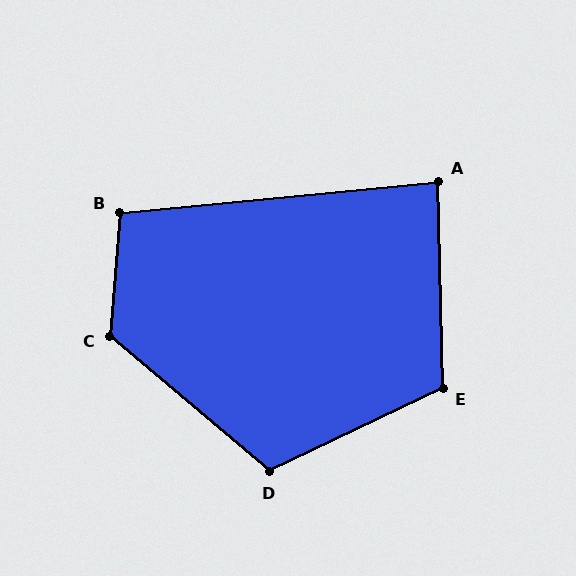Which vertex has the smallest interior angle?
A, at approximately 86 degrees.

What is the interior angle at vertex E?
Approximately 115 degrees (obtuse).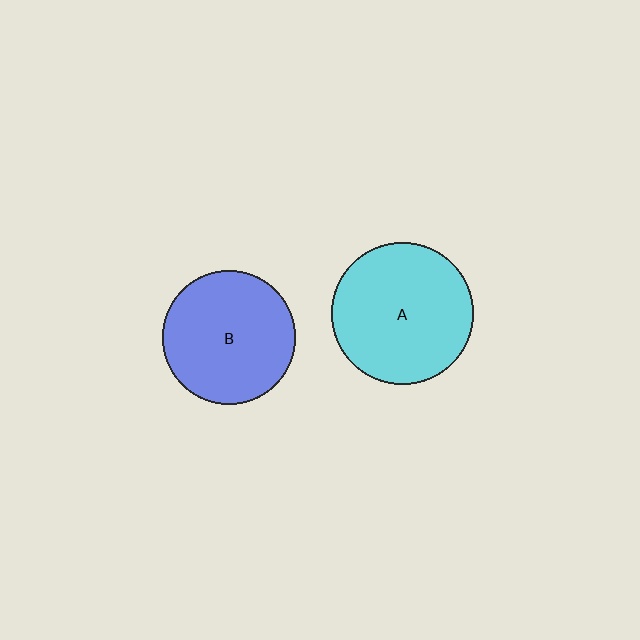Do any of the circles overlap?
No, none of the circles overlap.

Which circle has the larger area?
Circle A (cyan).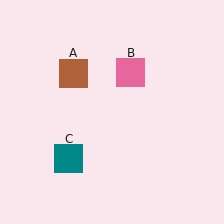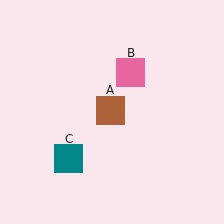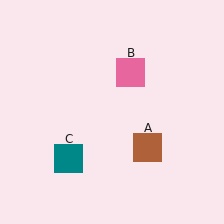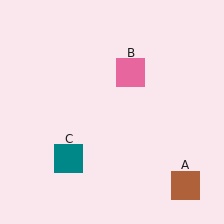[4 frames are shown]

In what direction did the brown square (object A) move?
The brown square (object A) moved down and to the right.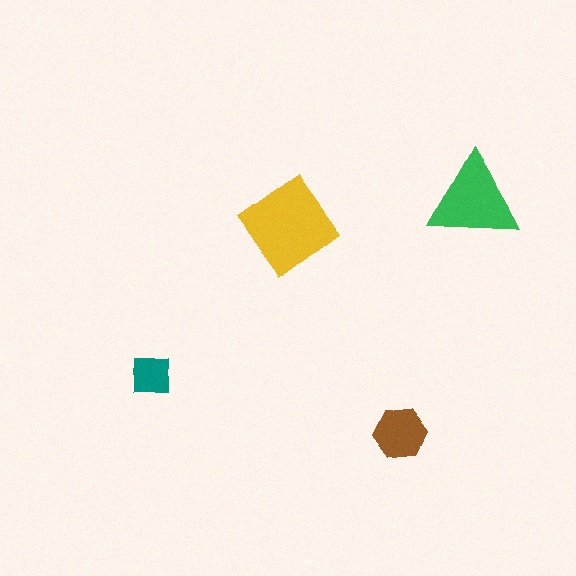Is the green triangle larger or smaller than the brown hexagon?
Larger.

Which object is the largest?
The yellow diamond.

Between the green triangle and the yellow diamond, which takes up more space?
The yellow diamond.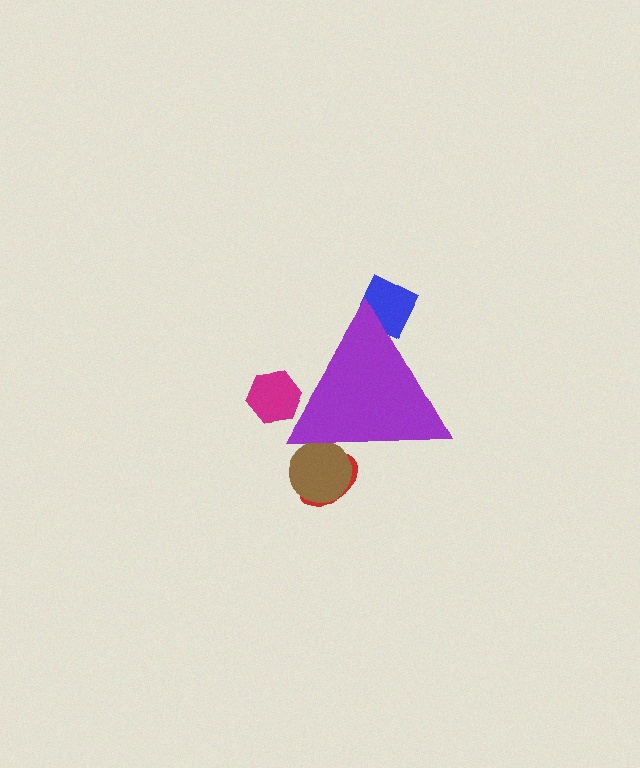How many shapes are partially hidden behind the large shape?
5 shapes are partially hidden.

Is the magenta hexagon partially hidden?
Yes, the magenta hexagon is partially hidden behind the purple triangle.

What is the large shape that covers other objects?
A purple triangle.